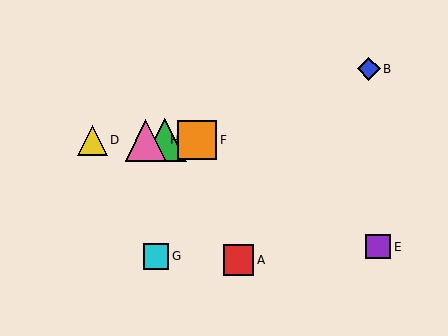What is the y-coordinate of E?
Object E is at y≈247.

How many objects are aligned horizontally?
4 objects (C, D, F, H) are aligned horizontally.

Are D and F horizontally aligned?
Yes, both are at y≈140.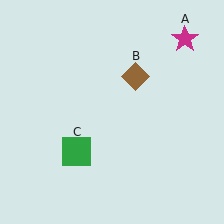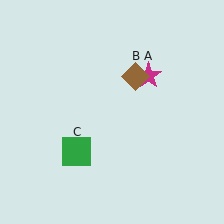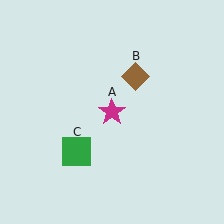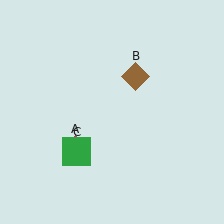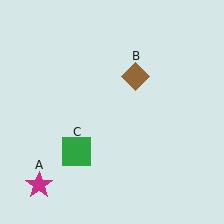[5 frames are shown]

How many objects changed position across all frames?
1 object changed position: magenta star (object A).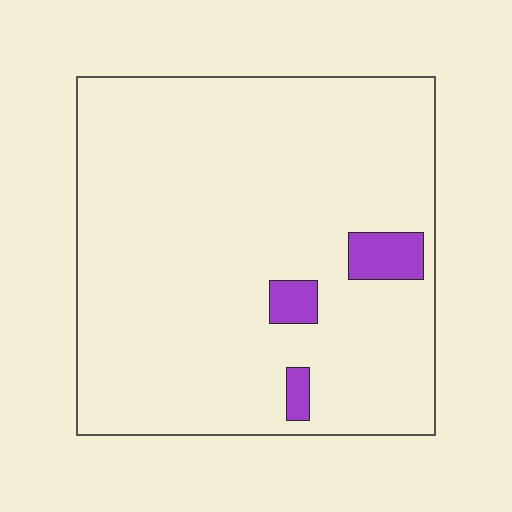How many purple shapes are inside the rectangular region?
3.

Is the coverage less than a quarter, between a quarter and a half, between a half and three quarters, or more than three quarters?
Less than a quarter.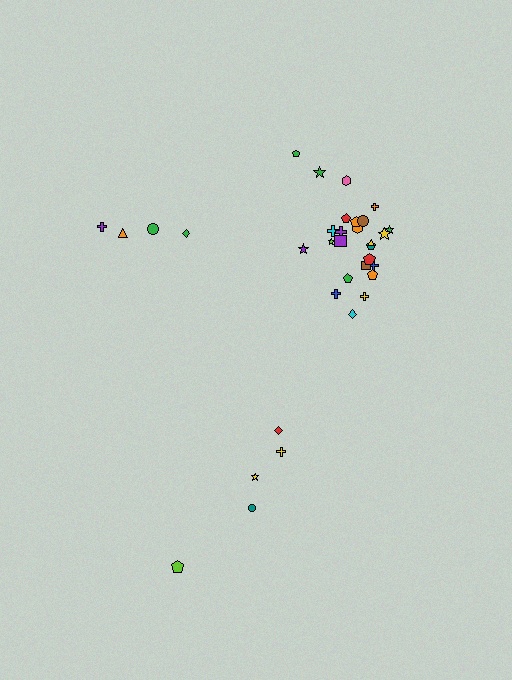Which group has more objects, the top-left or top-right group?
The top-right group.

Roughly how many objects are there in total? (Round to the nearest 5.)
Roughly 35 objects in total.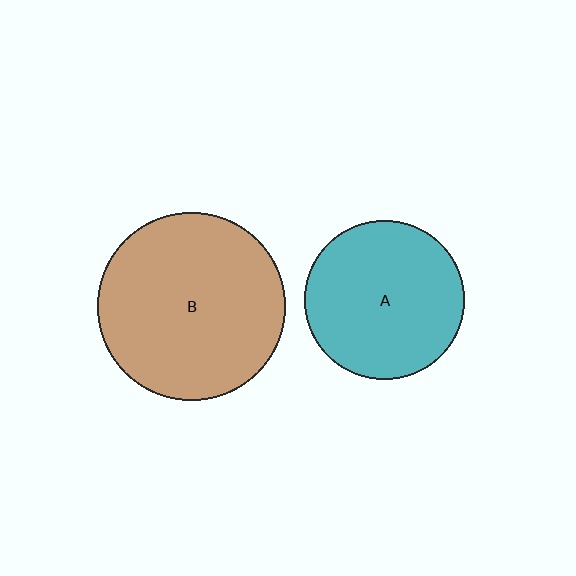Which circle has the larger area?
Circle B (brown).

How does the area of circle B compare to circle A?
Approximately 1.4 times.